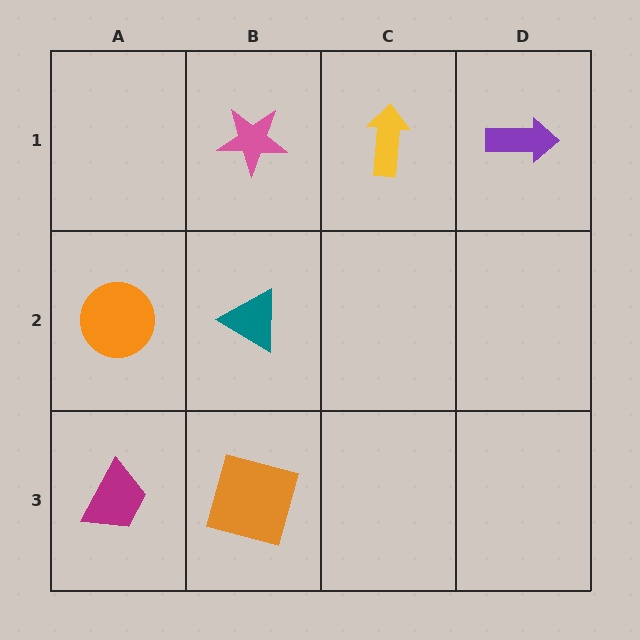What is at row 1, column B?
A pink star.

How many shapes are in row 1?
3 shapes.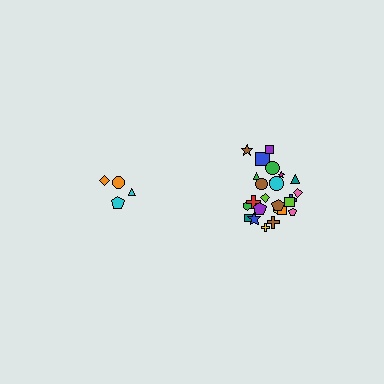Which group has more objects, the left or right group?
The right group.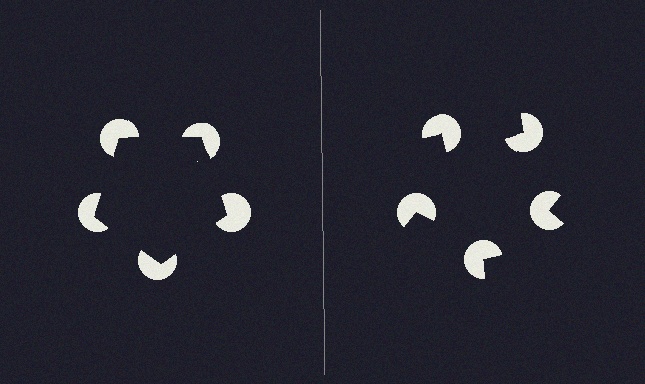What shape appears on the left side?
An illusory pentagon.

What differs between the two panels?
The pac-man discs are positioned identically on both sides; only the wedge orientations differ. On the left they align to a pentagon; on the right they are misaligned.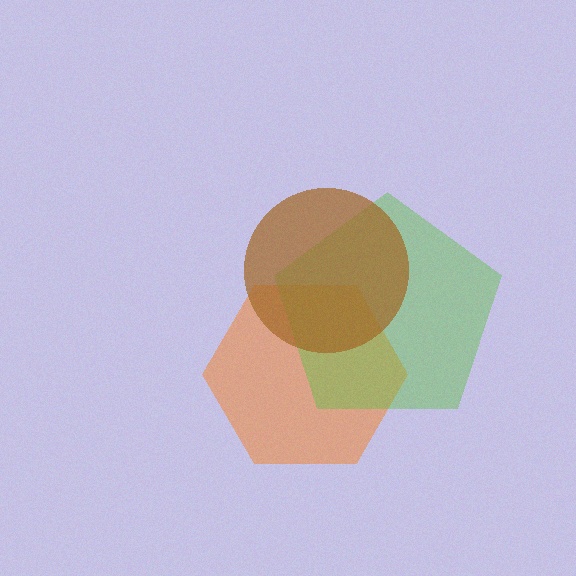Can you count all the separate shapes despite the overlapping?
Yes, there are 3 separate shapes.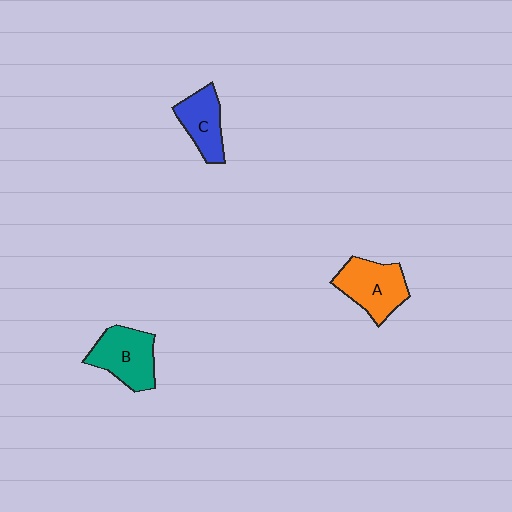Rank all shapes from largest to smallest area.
From largest to smallest: B (teal), A (orange), C (blue).